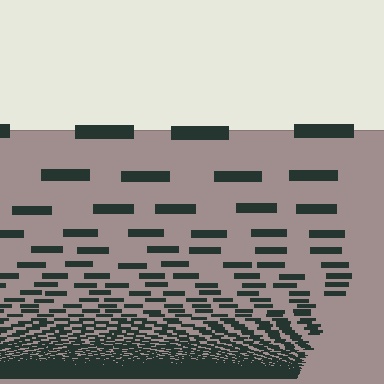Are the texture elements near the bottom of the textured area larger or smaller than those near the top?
Smaller. The gradient is inverted — elements near the bottom are smaller and denser.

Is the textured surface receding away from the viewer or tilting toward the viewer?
The surface appears to tilt toward the viewer. Texture elements get larger and sparser toward the top.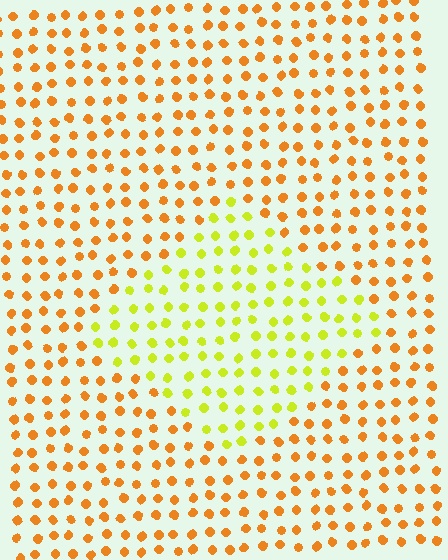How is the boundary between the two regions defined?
The boundary is defined purely by a slight shift in hue (about 41 degrees). Spacing, size, and orientation are identical on both sides.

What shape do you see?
I see a diamond.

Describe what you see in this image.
The image is filled with small orange elements in a uniform arrangement. A diamond-shaped region is visible where the elements are tinted to a slightly different hue, forming a subtle color boundary.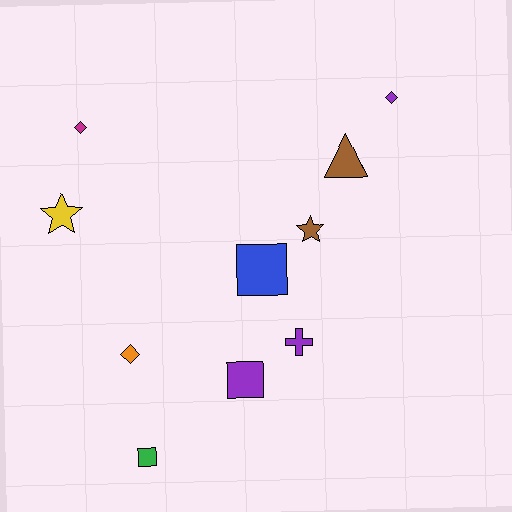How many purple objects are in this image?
There are 3 purple objects.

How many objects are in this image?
There are 10 objects.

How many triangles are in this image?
There is 1 triangle.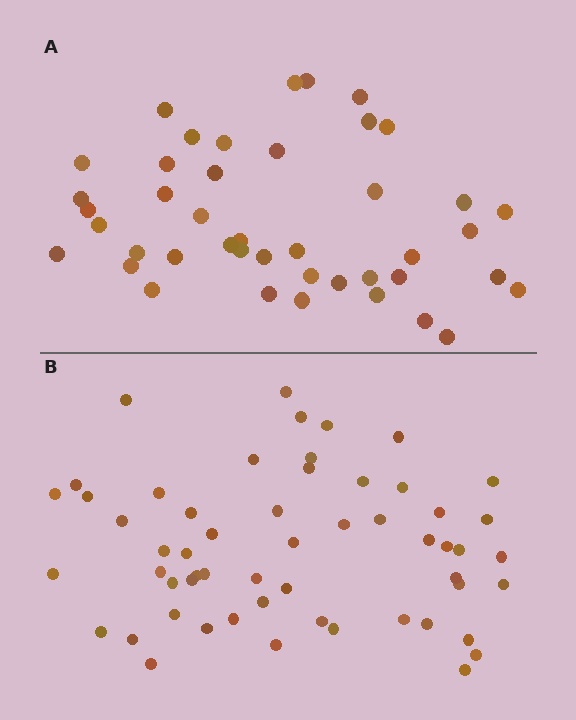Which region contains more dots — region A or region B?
Region B (the bottom region) has more dots.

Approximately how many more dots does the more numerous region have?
Region B has approximately 15 more dots than region A.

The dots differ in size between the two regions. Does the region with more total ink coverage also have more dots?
No. Region A has more total ink coverage because its dots are larger, but region B actually contains more individual dots. Total area can be misleading — the number of items is what matters here.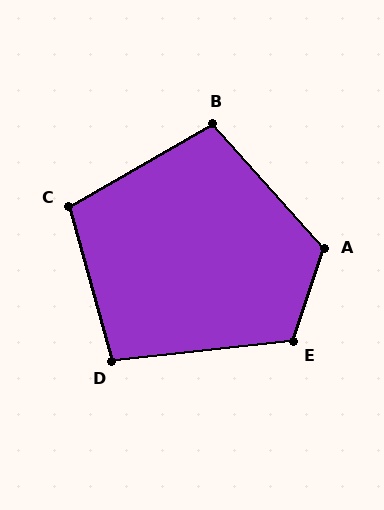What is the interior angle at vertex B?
Approximately 102 degrees (obtuse).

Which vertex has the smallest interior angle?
D, at approximately 100 degrees.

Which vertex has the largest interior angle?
A, at approximately 119 degrees.